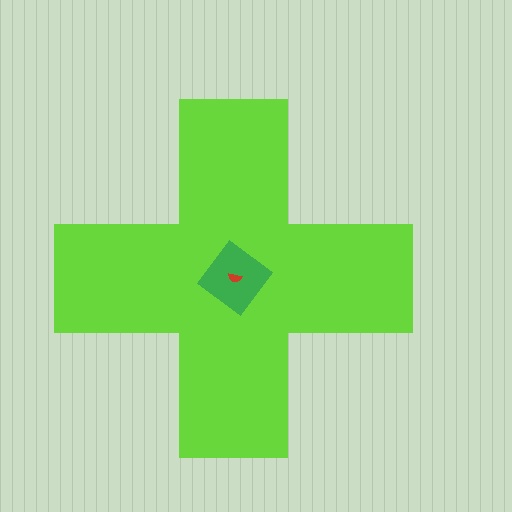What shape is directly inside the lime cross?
The green diamond.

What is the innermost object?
The red semicircle.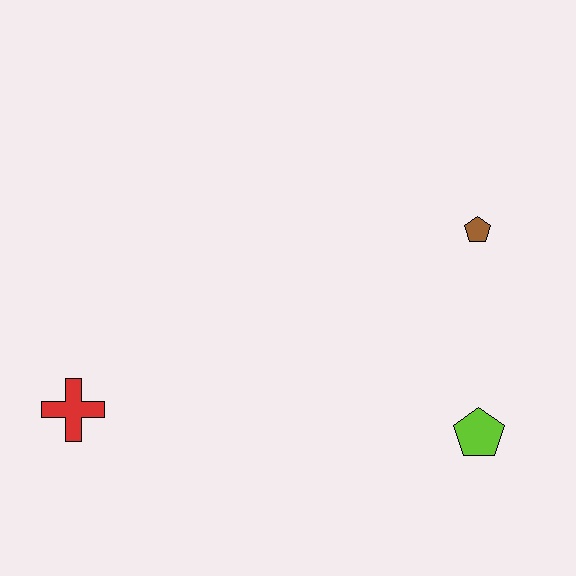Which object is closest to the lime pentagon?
The brown pentagon is closest to the lime pentagon.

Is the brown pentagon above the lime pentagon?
Yes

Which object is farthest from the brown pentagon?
The red cross is farthest from the brown pentagon.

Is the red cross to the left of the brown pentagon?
Yes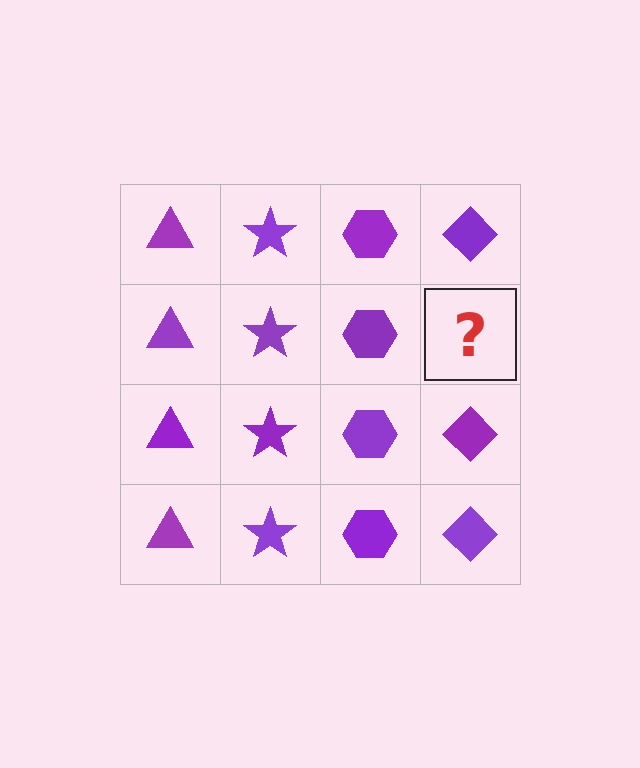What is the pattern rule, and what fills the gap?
The rule is that each column has a consistent shape. The gap should be filled with a purple diamond.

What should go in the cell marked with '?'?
The missing cell should contain a purple diamond.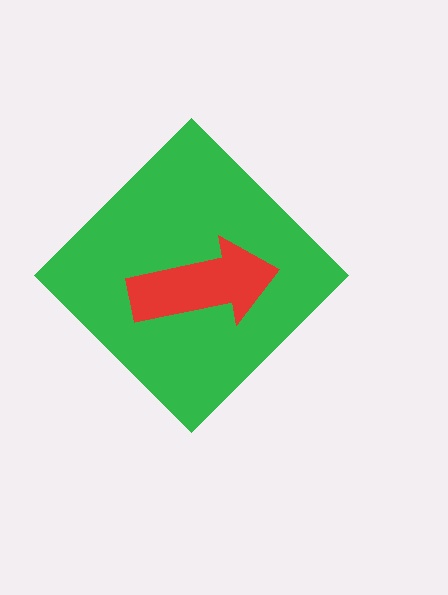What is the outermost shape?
The green diamond.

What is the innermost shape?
The red arrow.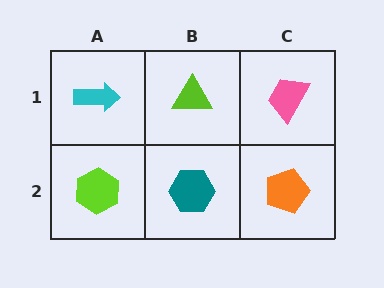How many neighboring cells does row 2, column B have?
3.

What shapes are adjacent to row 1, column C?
An orange pentagon (row 2, column C), a lime triangle (row 1, column B).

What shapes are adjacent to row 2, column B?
A lime triangle (row 1, column B), a lime hexagon (row 2, column A), an orange pentagon (row 2, column C).